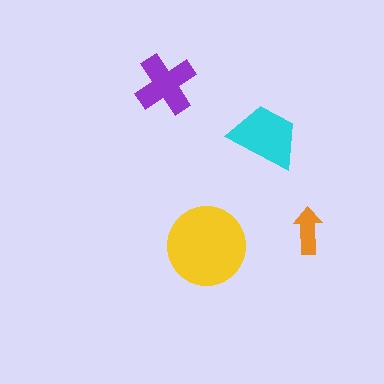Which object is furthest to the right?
The orange arrow is rightmost.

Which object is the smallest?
The orange arrow.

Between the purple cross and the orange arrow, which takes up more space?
The purple cross.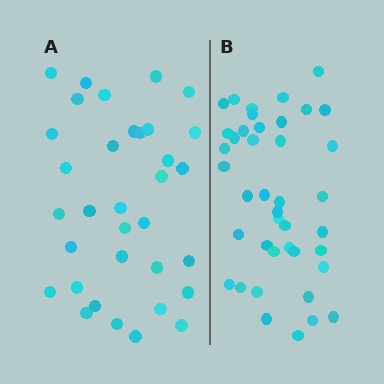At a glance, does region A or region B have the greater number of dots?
Region B (the right region) has more dots.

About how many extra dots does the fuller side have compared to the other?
Region B has roughly 8 or so more dots than region A.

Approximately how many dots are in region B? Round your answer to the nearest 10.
About 40 dots. (The exact count is 41, which rounds to 40.)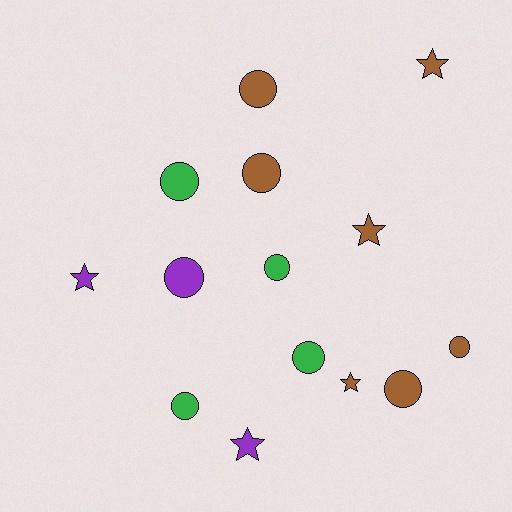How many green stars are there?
There are no green stars.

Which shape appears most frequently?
Circle, with 9 objects.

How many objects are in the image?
There are 14 objects.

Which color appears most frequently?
Brown, with 7 objects.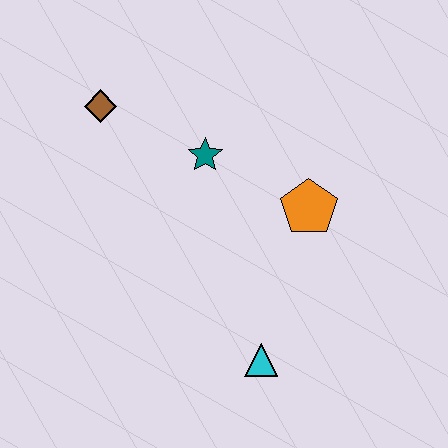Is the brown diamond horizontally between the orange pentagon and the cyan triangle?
No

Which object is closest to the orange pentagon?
The teal star is closest to the orange pentagon.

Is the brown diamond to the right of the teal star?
No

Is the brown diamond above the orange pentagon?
Yes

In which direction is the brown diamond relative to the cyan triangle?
The brown diamond is above the cyan triangle.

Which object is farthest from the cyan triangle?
The brown diamond is farthest from the cyan triangle.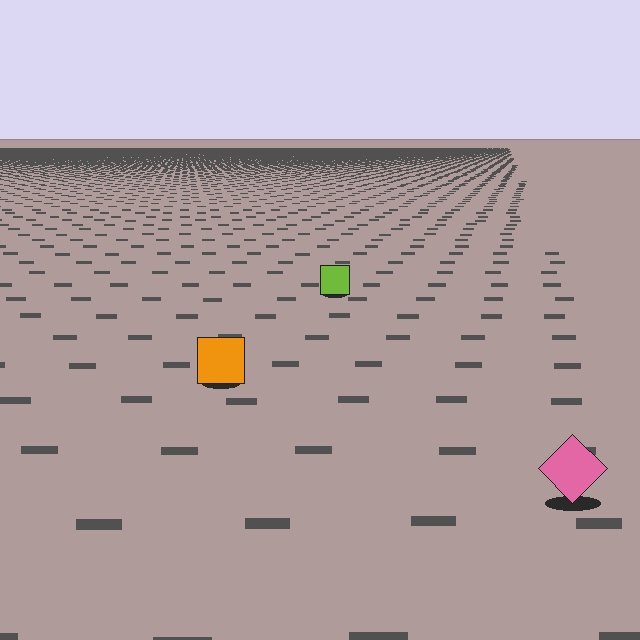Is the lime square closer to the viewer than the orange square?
No. The orange square is closer — you can tell from the texture gradient: the ground texture is coarser near it.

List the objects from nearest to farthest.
From nearest to farthest: the pink diamond, the orange square, the lime square.